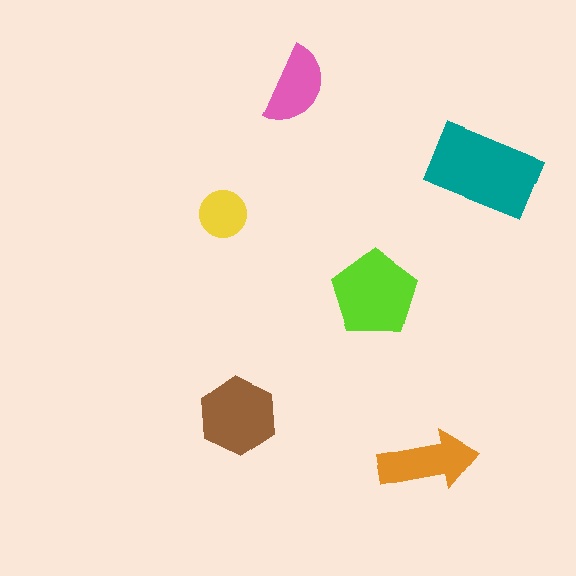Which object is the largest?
The teal rectangle.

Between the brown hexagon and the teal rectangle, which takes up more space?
The teal rectangle.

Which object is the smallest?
The yellow circle.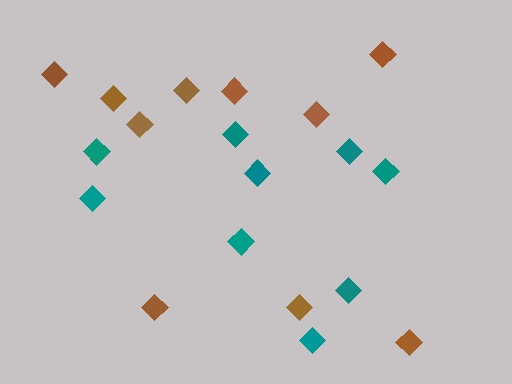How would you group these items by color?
There are 2 groups: one group of teal diamonds (9) and one group of brown diamonds (10).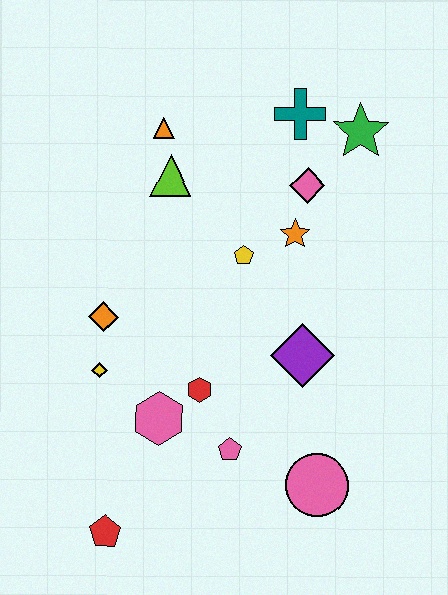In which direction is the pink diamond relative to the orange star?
The pink diamond is above the orange star.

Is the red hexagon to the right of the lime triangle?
Yes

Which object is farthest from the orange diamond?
The green star is farthest from the orange diamond.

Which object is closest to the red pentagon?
The pink hexagon is closest to the red pentagon.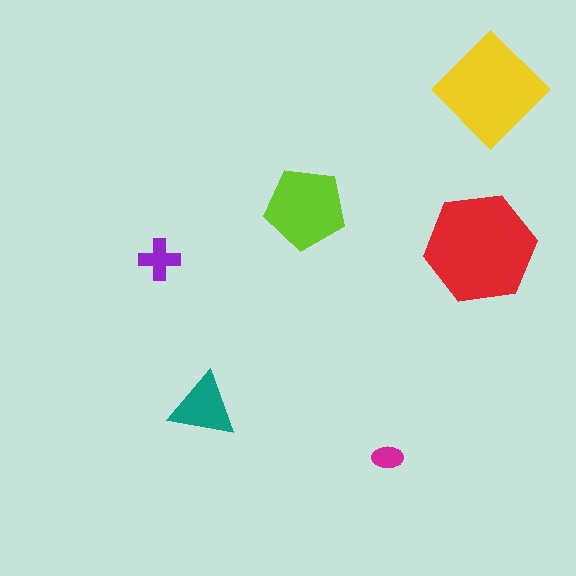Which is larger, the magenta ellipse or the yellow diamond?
The yellow diamond.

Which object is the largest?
The red hexagon.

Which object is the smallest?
The magenta ellipse.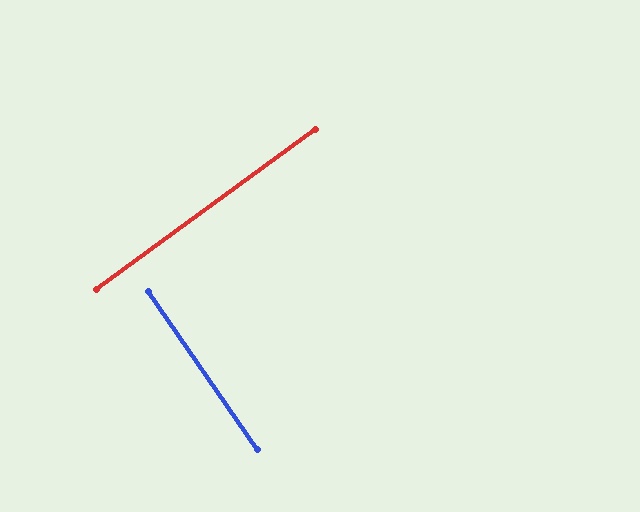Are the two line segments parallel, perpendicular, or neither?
Perpendicular — they meet at approximately 88°.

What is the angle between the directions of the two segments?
Approximately 88 degrees.